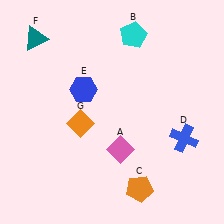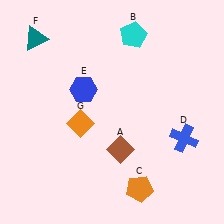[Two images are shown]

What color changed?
The diamond (A) changed from pink in Image 1 to brown in Image 2.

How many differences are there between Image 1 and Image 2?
There is 1 difference between the two images.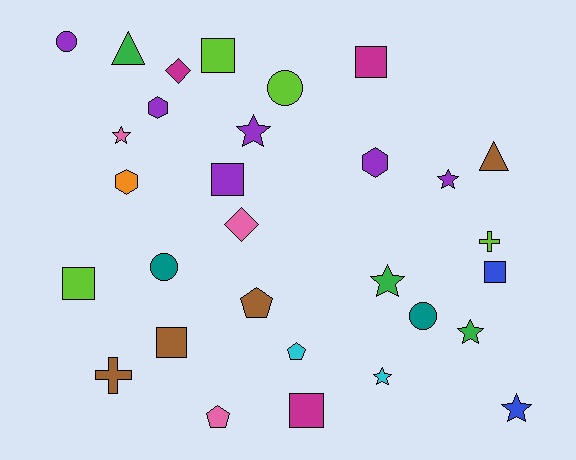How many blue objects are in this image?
There are 2 blue objects.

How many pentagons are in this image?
There are 3 pentagons.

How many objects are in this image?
There are 30 objects.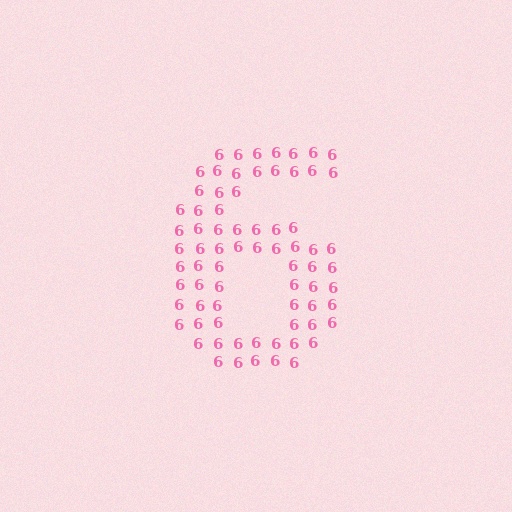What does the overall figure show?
The overall figure shows the digit 6.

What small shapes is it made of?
It is made of small digit 6's.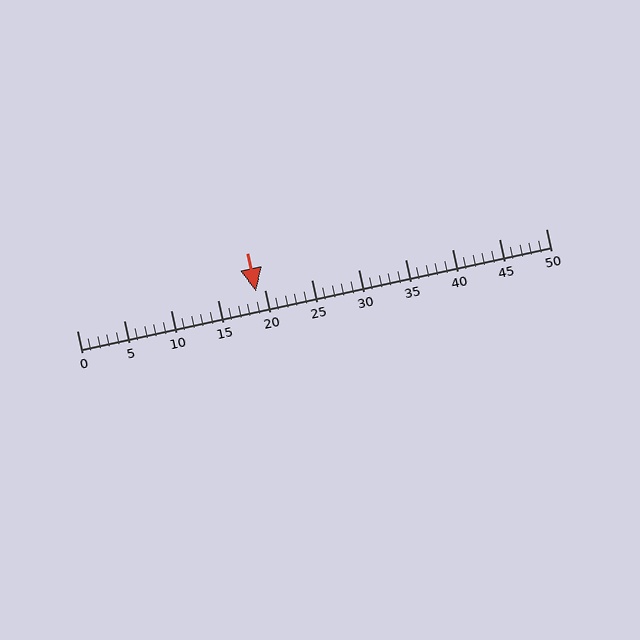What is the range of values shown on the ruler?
The ruler shows values from 0 to 50.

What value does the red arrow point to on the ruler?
The red arrow points to approximately 19.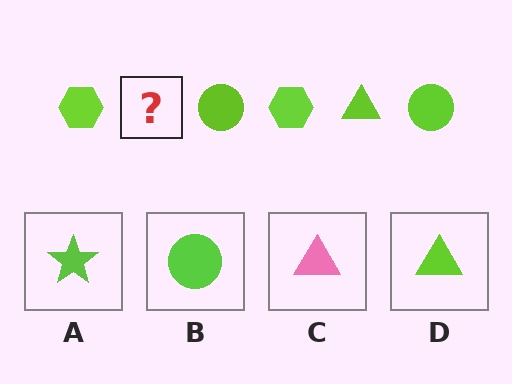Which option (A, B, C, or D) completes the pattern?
D.